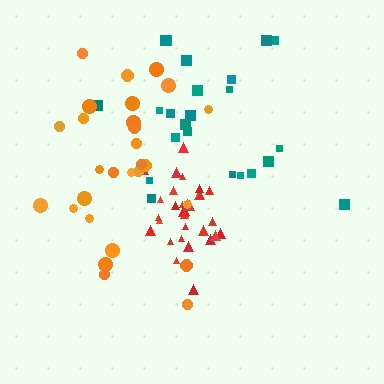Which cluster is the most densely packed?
Red.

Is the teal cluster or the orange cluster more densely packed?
Orange.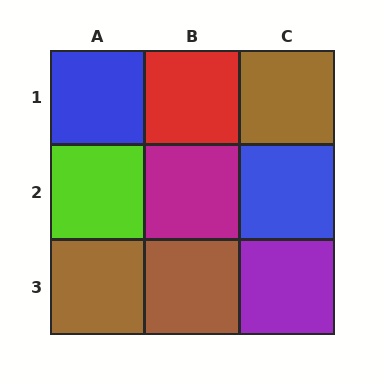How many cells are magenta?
1 cell is magenta.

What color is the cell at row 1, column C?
Brown.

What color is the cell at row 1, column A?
Blue.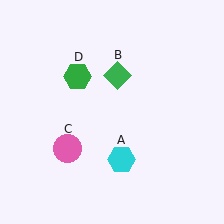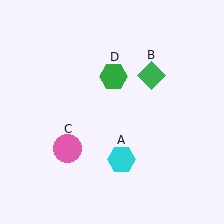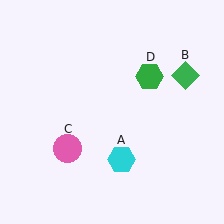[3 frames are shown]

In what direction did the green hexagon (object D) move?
The green hexagon (object D) moved right.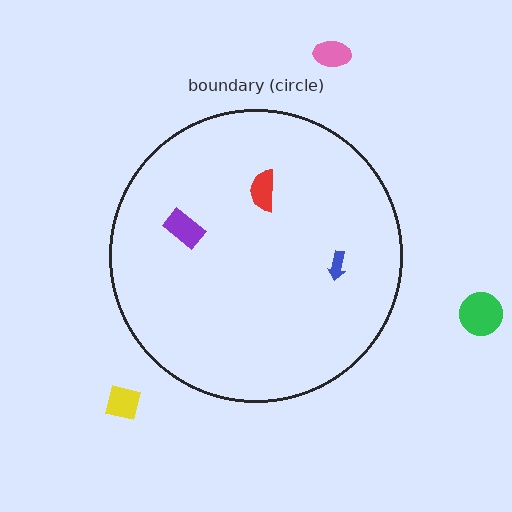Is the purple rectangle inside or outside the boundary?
Inside.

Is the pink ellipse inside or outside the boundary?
Outside.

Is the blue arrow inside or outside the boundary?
Inside.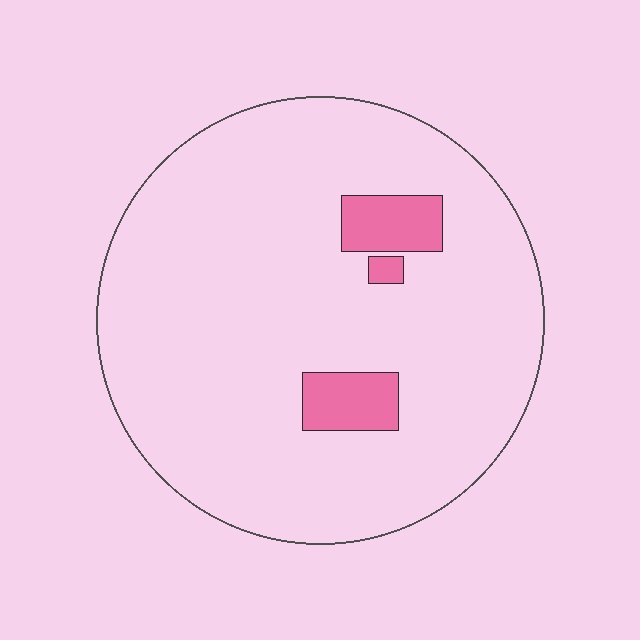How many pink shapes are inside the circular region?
3.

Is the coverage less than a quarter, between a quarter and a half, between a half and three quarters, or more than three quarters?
Less than a quarter.